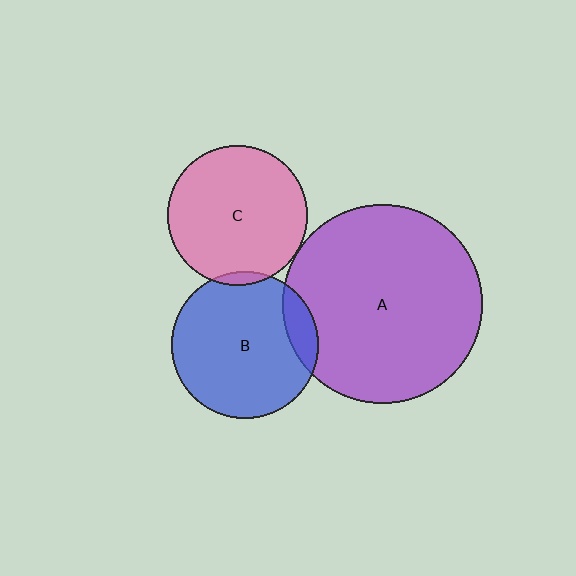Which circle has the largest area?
Circle A (purple).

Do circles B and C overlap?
Yes.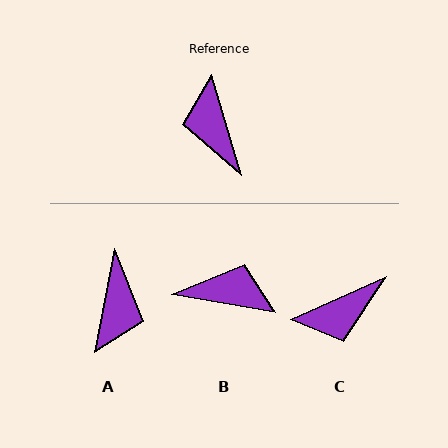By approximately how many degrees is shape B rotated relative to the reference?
Approximately 116 degrees clockwise.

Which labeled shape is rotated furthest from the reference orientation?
A, about 152 degrees away.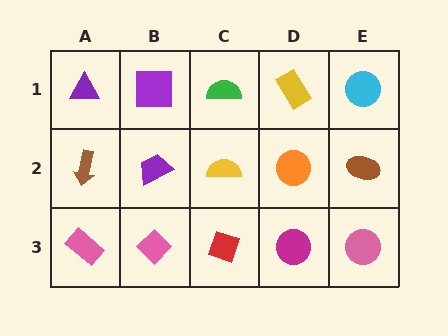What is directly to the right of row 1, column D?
A cyan circle.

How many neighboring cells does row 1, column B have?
3.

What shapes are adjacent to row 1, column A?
A brown arrow (row 2, column A), a purple square (row 1, column B).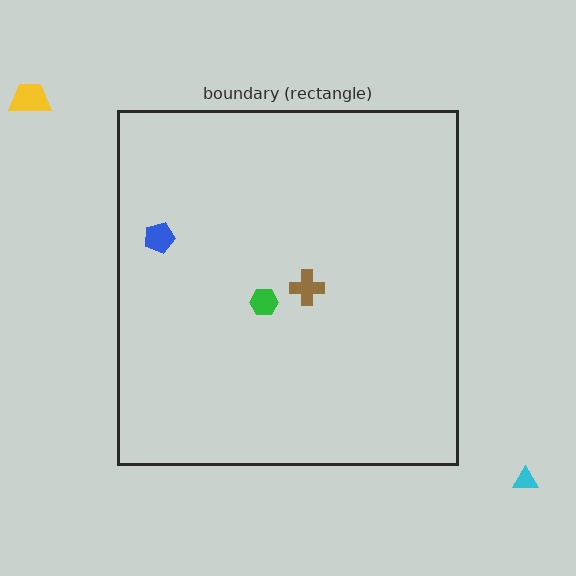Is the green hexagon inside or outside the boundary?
Inside.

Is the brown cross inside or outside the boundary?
Inside.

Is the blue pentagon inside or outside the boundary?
Inside.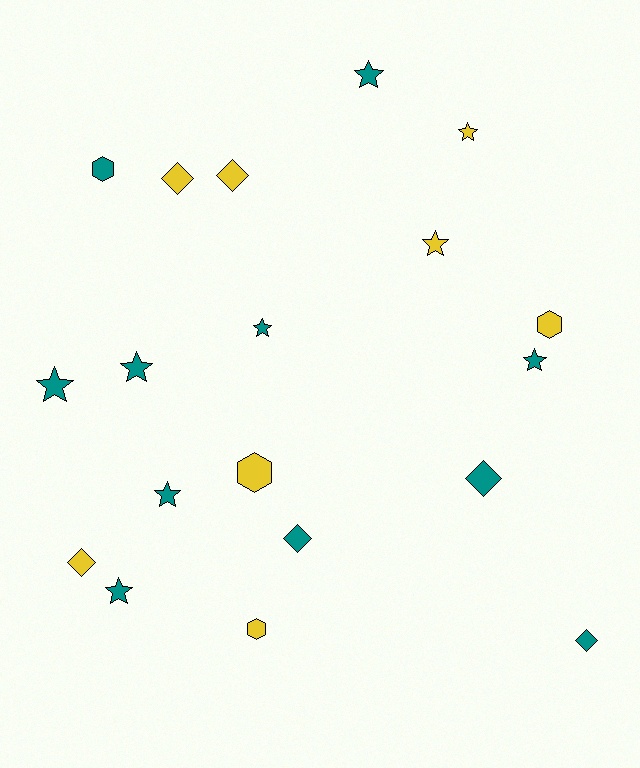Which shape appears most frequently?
Star, with 9 objects.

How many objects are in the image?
There are 19 objects.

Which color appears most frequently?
Teal, with 11 objects.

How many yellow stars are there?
There are 2 yellow stars.